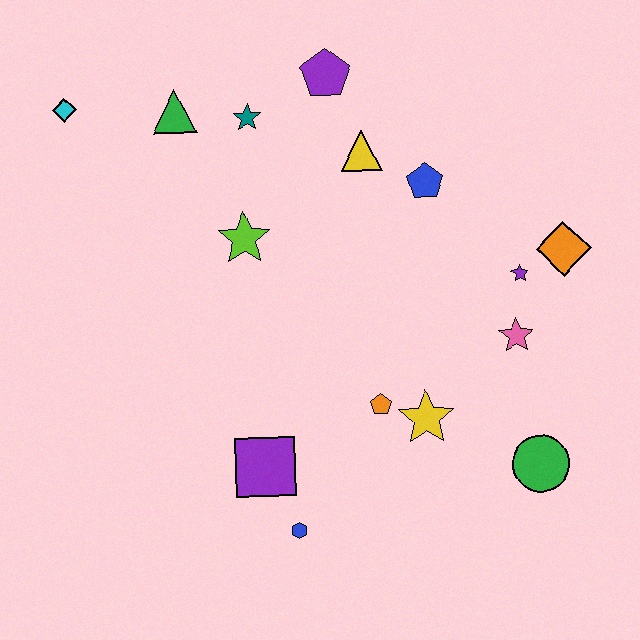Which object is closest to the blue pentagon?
The yellow triangle is closest to the blue pentagon.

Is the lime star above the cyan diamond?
No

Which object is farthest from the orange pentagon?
The cyan diamond is farthest from the orange pentagon.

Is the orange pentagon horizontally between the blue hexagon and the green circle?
Yes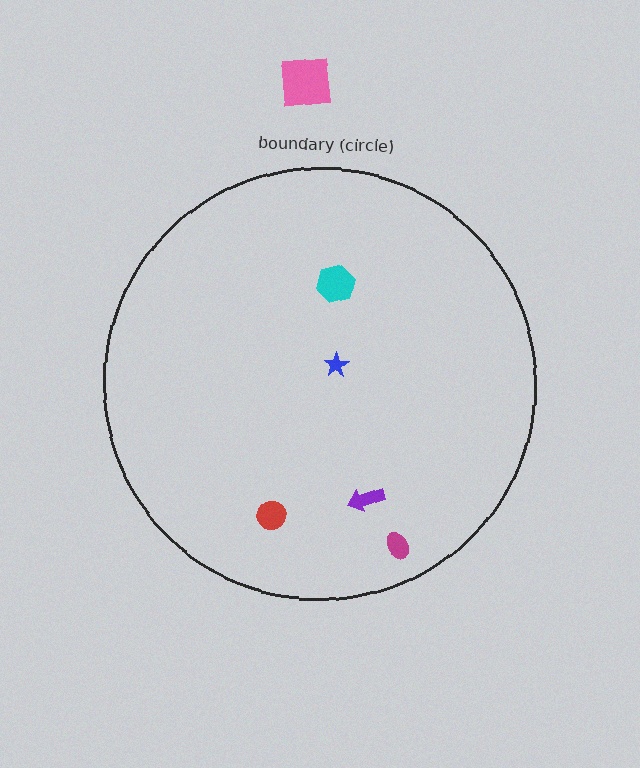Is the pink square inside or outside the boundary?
Outside.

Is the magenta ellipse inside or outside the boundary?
Inside.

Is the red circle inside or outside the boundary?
Inside.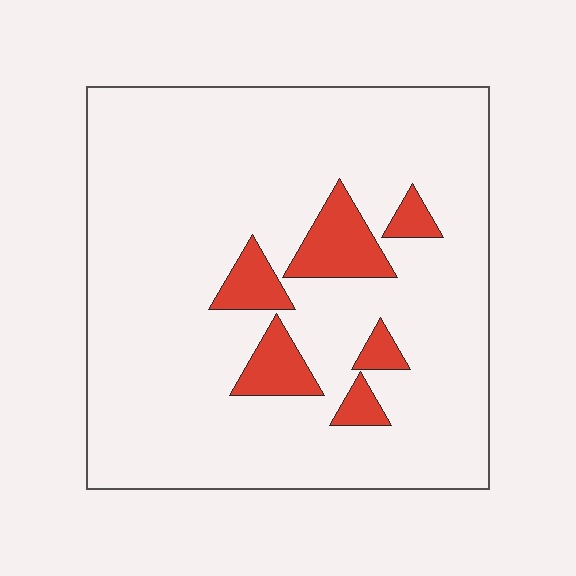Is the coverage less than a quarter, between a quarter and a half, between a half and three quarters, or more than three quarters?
Less than a quarter.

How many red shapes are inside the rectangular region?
6.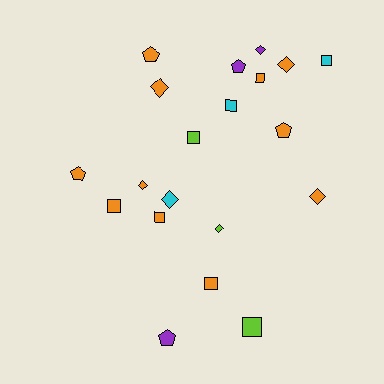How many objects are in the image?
There are 20 objects.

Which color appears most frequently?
Orange, with 11 objects.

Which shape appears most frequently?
Square, with 8 objects.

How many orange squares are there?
There are 4 orange squares.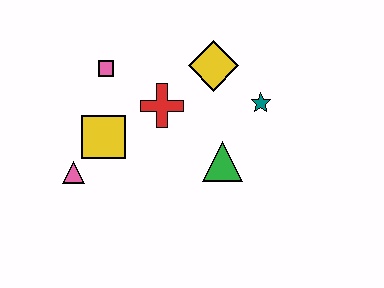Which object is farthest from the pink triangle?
The teal star is farthest from the pink triangle.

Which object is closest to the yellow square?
The pink triangle is closest to the yellow square.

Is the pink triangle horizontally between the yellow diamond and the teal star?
No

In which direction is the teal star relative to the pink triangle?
The teal star is to the right of the pink triangle.